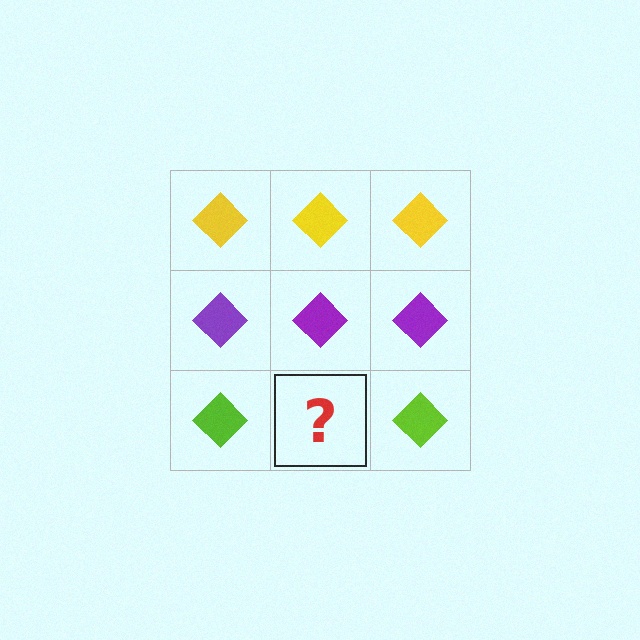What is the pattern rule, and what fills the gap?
The rule is that each row has a consistent color. The gap should be filled with a lime diamond.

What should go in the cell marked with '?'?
The missing cell should contain a lime diamond.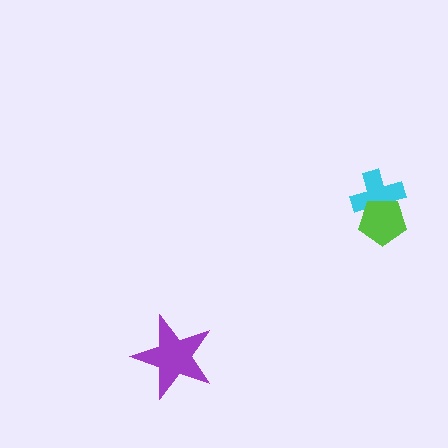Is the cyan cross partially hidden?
Yes, it is partially covered by another shape.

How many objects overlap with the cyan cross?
1 object overlaps with the cyan cross.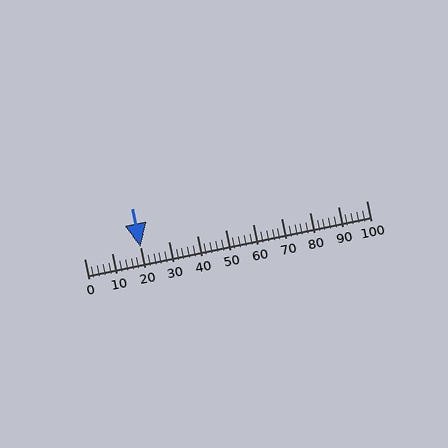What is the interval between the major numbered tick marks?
The major tick marks are spaced 10 units apart.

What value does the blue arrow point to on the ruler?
The blue arrow points to approximately 20.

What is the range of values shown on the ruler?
The ruler shows values from 0 to 100.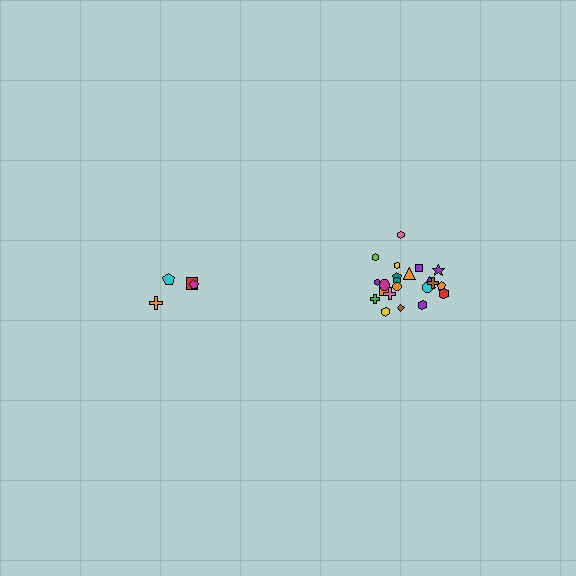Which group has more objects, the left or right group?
The right group.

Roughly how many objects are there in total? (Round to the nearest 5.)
Roughly 25 objects in total.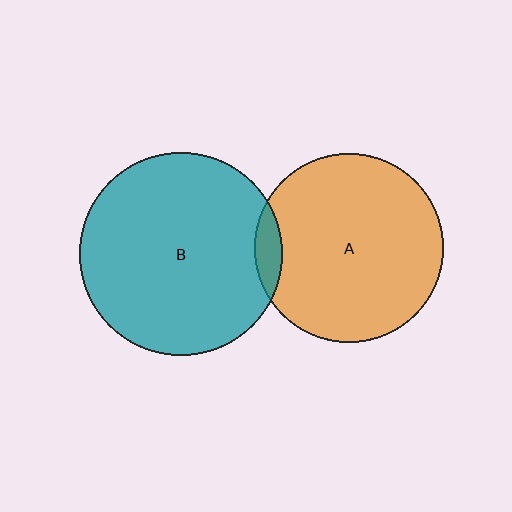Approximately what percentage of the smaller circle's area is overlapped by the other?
Approximately 5%.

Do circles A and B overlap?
Yes.